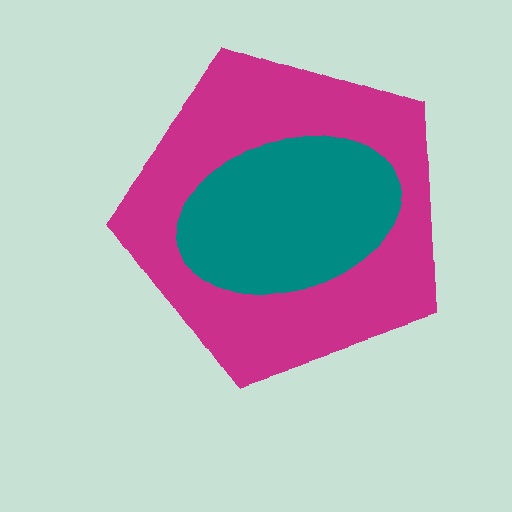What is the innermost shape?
The teal ellipse.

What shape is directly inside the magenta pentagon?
The teal ellipse.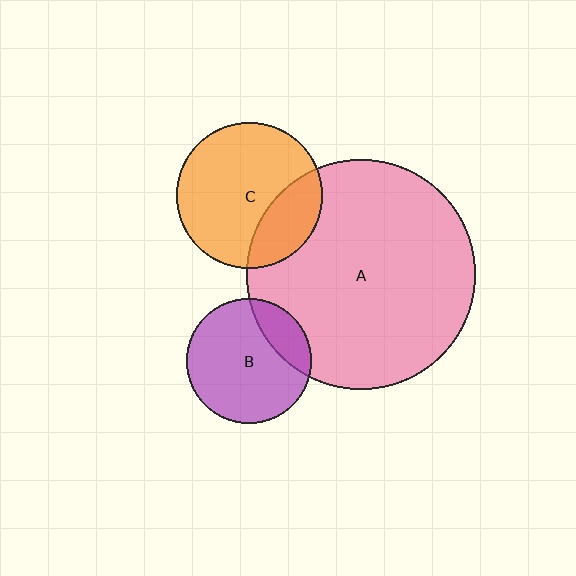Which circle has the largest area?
Circle A (pink).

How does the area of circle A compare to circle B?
Approximately 3.3 times.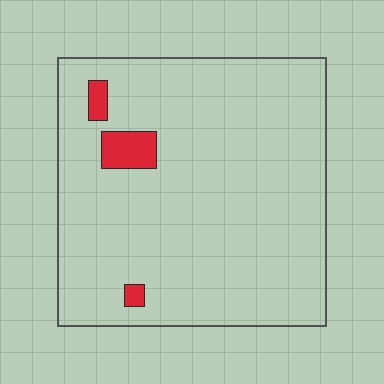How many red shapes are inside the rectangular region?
3.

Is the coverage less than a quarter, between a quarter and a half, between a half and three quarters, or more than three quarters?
Less than a quarter.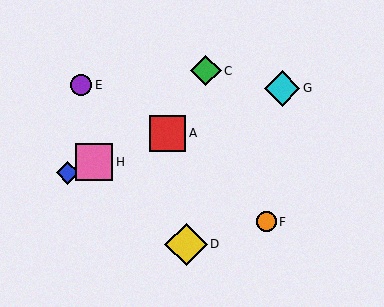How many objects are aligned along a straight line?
4 objects (A, B, G, H) are aligned along a straight line.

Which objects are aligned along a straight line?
Objects A, B, G, H are aligned along a straight line.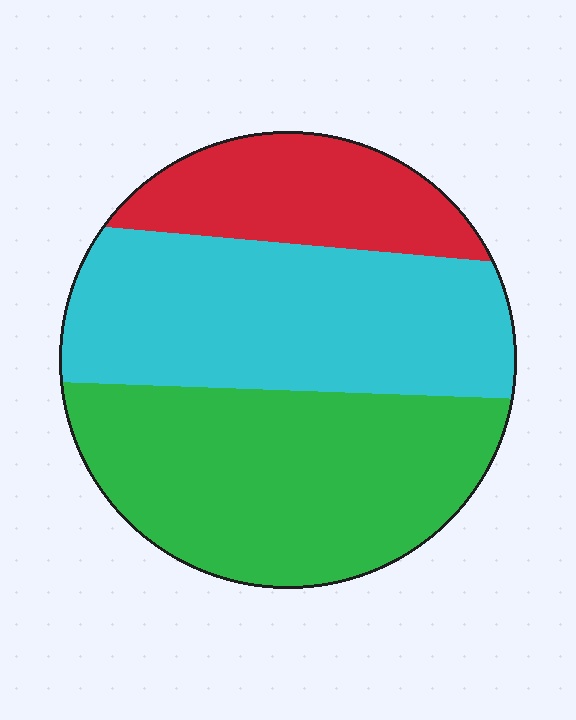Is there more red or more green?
Green.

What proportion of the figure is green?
Green covers roughly 40% of the figure.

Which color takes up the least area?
Red, at roughly 20%.